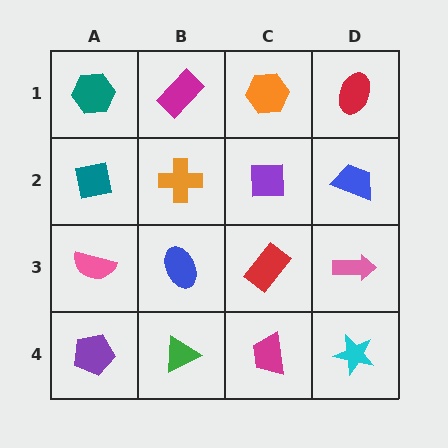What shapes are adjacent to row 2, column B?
A magenta rectangle (row 1, column B), a blue ellipse (row 3, column B), a teal square (row 2, column A), a purple square (row 2, column C).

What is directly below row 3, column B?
A green triangle.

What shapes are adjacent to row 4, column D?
A pink arrow (row 3, column D), a magenta trapezoid (row 4, column C).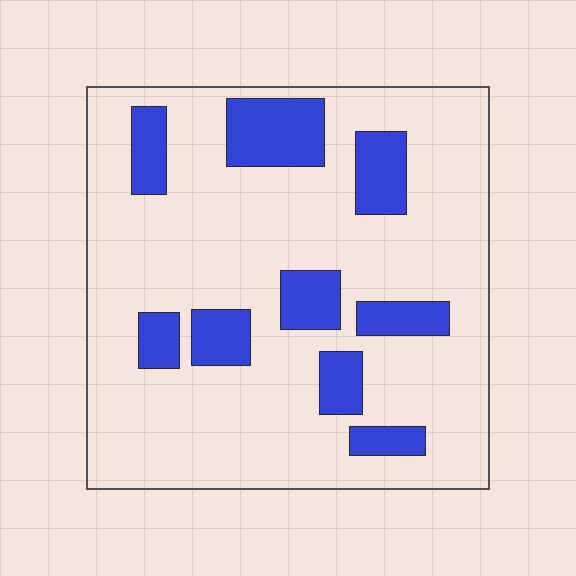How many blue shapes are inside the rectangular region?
9.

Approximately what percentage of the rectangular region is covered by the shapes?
Approximately 20%.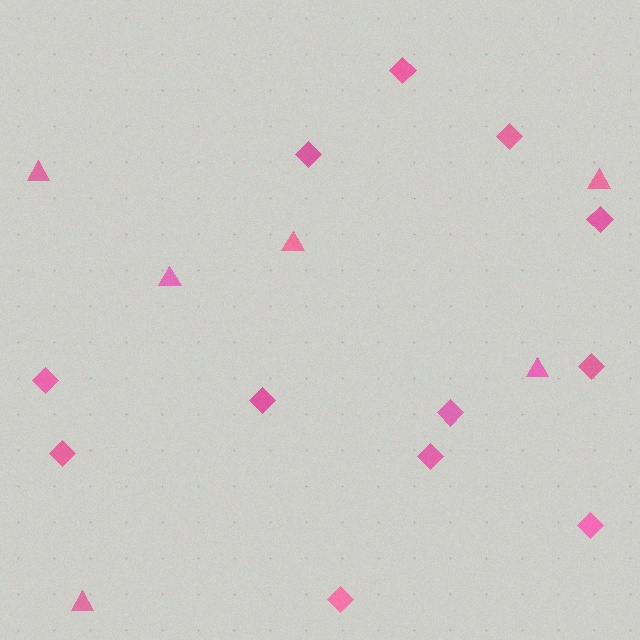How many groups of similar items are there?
There are 2 groups: one group of triangles (6) and one group of diamonds (12).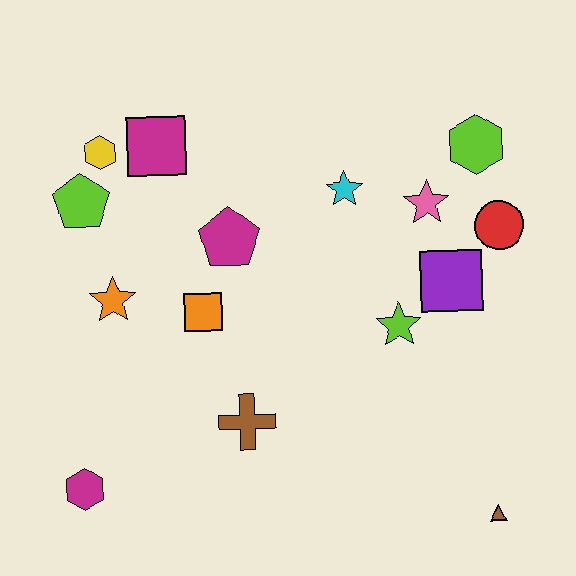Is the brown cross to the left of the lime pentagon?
No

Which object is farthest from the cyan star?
The magenta hexagon is farthest from the cyan star.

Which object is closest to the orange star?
The orange square is closest to the orange star.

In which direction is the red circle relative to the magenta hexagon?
The red circle is to the right of the magenta hexagon.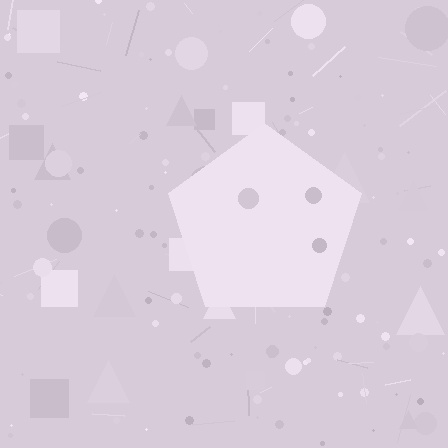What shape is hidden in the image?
A pentagon is hidden in the image.